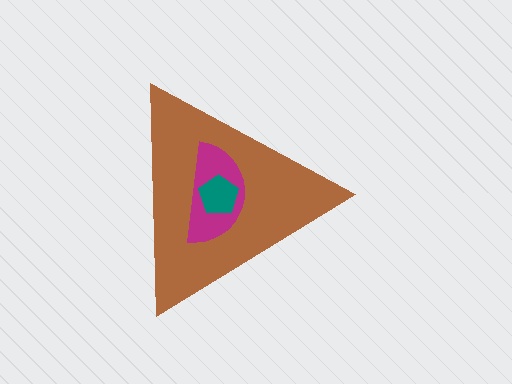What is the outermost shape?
The brown triangle.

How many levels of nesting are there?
3.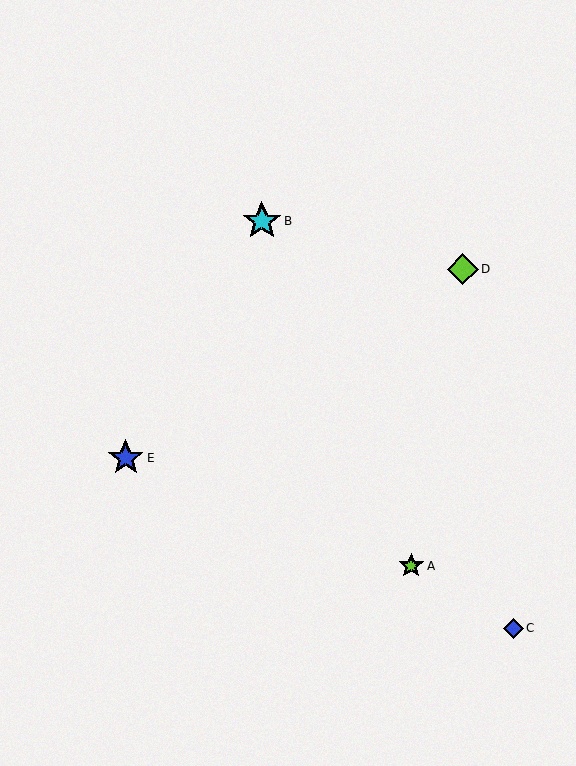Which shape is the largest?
The cyan star (labeled B) is the largest.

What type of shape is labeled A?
Shape A is a lime star.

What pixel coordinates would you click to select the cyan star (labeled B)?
Click at (262, 221) to select the cyan star B.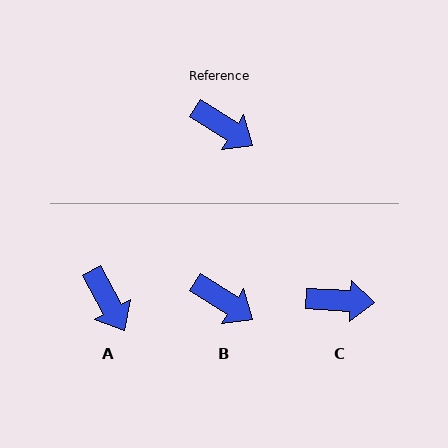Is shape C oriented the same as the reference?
No, it is off by about 29 degrees.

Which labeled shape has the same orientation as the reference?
B.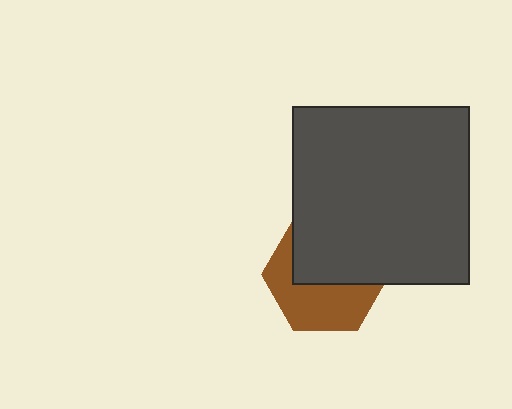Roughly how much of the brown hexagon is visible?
About half of it is visible (roughly 48%).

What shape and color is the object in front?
The object in front is a dark gray square.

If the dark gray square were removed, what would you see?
You would see the complete brown hexagon.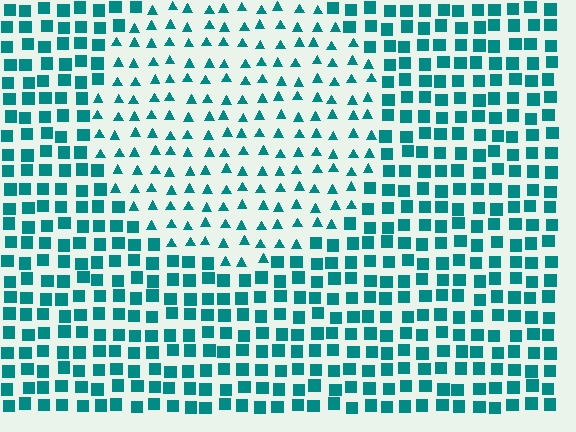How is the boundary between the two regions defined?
The boundary is defined by a change in element shape: triangles inside vs. squares outside. All elements share the same color and spacing.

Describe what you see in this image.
The image is filled with small teal elements arranged in a uniform grid. A circle-shaped region contains triangles, while the surrounding area contains squares. The boundary is defined purely by the change in element shape.